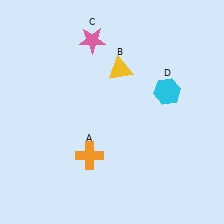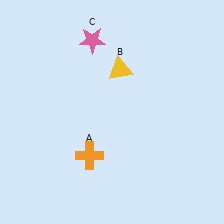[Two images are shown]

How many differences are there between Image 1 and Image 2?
There is 1 difference between the two images.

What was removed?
The cyan hexagon (D) was removed in Image 2.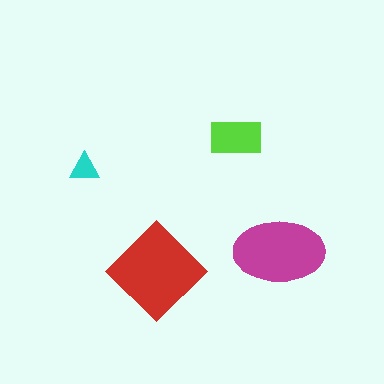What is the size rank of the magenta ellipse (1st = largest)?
2nd.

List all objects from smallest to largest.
The cyan triangle, the lime rectangle, the magenta ellipse, the red diamond.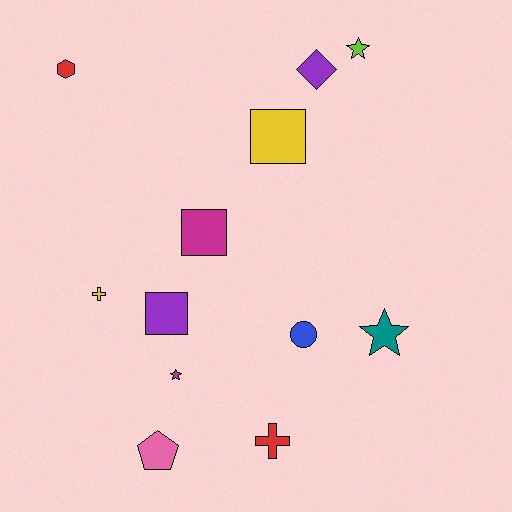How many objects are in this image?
There are 12 objects.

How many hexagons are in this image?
There is 1 hexagon.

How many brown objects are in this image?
There are no brown objects.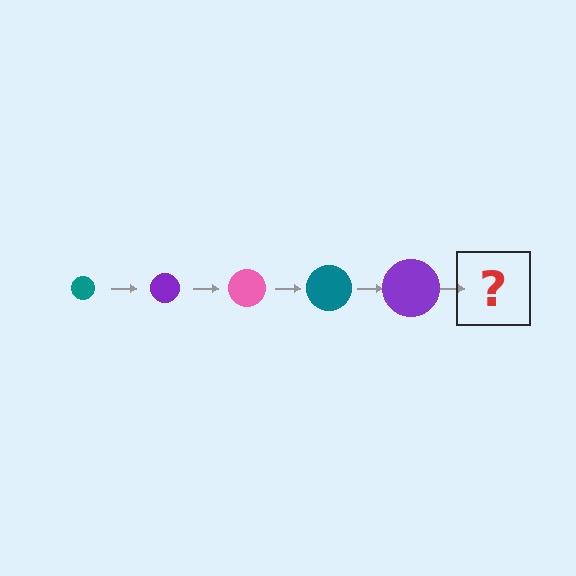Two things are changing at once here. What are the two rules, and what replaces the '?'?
The two rules are that the circle grows larger each step and the color cycles through teal, purple, and pink. The '?' should be a pink circle, larger than the previous one.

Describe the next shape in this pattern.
It should be a pink circle, larger than the previous one.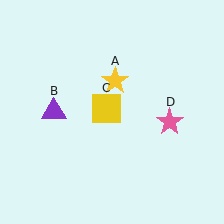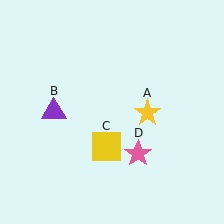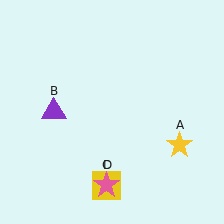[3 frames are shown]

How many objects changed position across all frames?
3 objects changed position: yellow star (object A), yellow square (object C), pink star (object D).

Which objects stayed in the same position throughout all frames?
Purple triangle (object B) remained stationary.